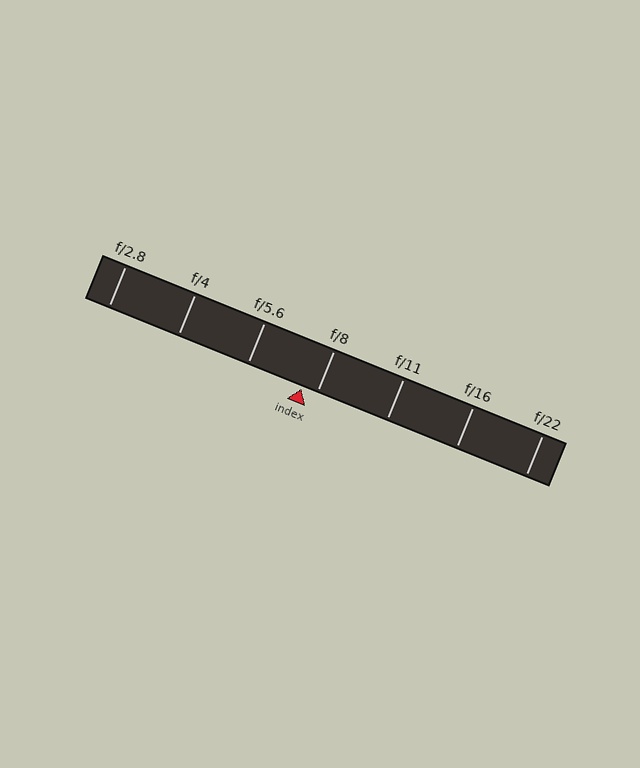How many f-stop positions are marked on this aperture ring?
There are 7 f-stop positions marked.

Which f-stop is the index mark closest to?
The index mark is closest to f/8.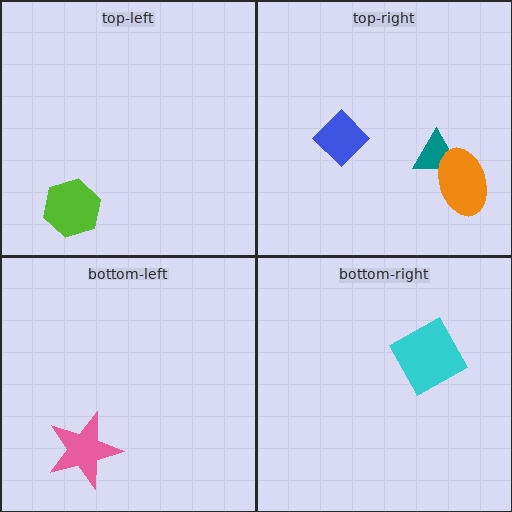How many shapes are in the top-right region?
3.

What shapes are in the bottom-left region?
The pink star.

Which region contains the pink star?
The bottom-left region.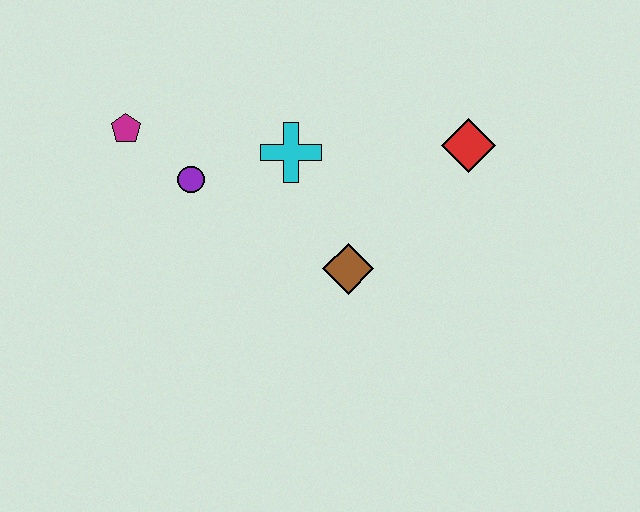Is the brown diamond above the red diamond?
No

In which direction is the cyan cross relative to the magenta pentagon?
The cyan cross is to the right of the magenta pentagon.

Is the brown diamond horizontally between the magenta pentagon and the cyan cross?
No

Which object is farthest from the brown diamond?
The magenta pentagon is farthest from the brown diamond.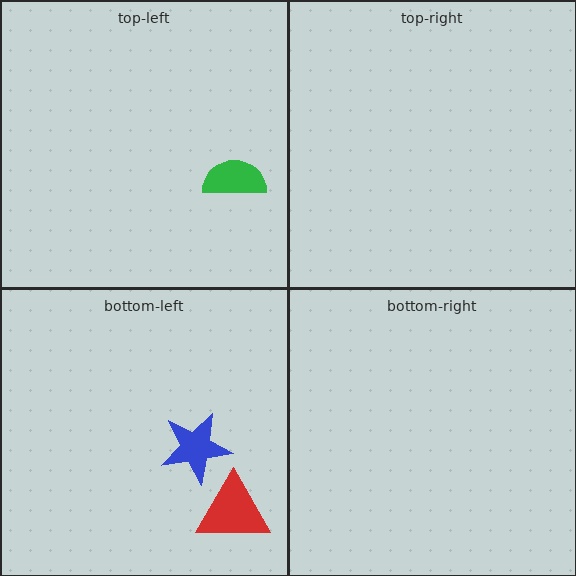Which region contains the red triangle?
The bottom-left region.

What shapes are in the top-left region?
The green semicircle.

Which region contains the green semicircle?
The top-left region.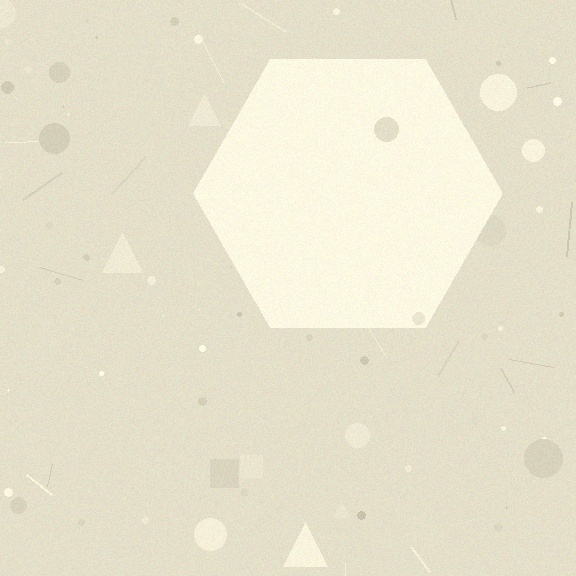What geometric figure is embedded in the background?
A hexagon is embedded in the background.